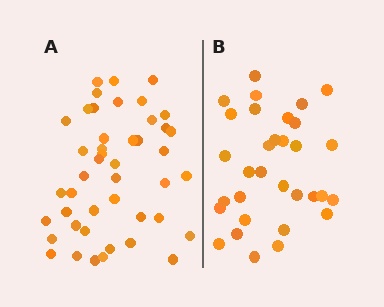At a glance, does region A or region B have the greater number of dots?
Region A (the left region) has more dots.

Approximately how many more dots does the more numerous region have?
Region A has approximately 15 more dots than region B.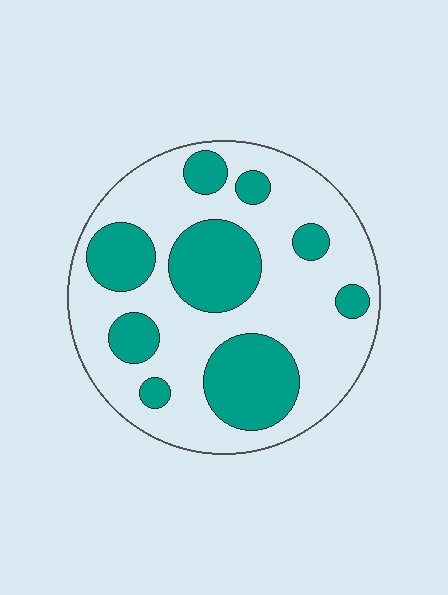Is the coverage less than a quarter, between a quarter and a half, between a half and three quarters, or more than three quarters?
Between a quarter and a half.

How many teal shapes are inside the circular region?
9.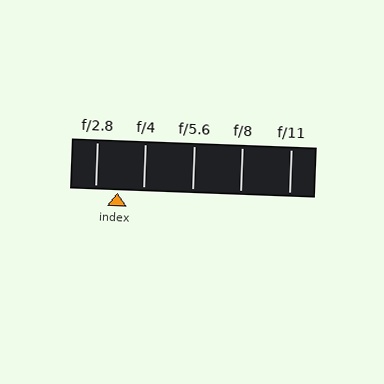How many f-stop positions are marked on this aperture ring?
There are 5 f-stop positions marked.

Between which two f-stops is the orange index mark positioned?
The index mark is between f/2.8 and f/4.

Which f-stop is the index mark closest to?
The index mark is closest to f/2.8.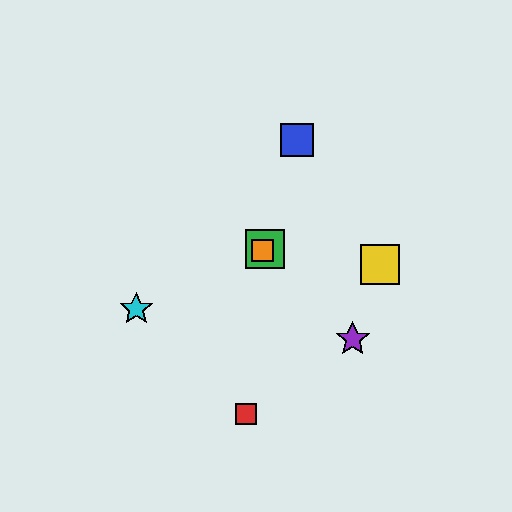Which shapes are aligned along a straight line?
The green square, the orange square, the cyan star are aligned along a straight line.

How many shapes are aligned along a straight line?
3 shapes (the green square, the orange square, the cyan star) are aligned along a straight line.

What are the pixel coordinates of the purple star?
The purple star is at (353, 339).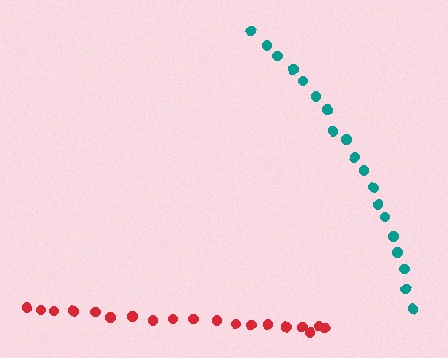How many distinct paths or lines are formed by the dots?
There are 2 distinct paths.